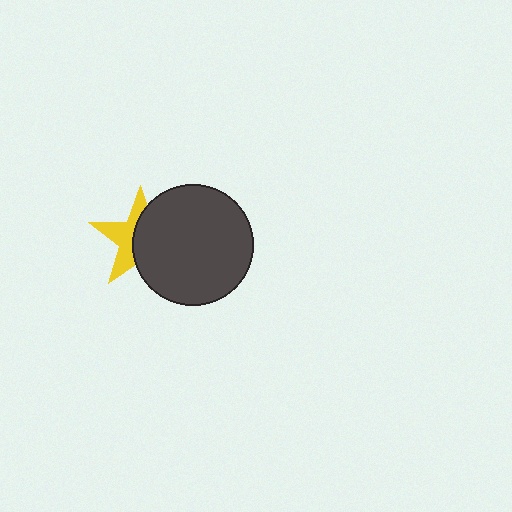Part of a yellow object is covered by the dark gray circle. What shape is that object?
It is a star.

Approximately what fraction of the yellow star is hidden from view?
Roughly 55% of the yellow star is hidden behind the dark gray circle.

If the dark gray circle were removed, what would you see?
You would see the complete yellow star.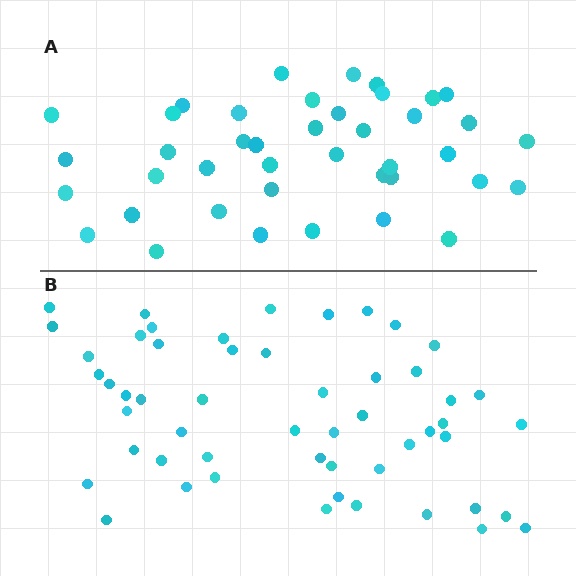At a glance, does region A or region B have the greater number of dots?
Region B (the bottom region) has more dots.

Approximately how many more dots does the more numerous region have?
Region B has roughly 12 or so more dots than region A.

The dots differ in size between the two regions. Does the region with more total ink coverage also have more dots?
No. Region A has more total ink coverage because its dots are larger, but region B actually contains more individual dots. Total area can be misleading — the number of items is what matters here.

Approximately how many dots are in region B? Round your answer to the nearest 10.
About 50 dots. (The exact count is 53, which rounds to 50.)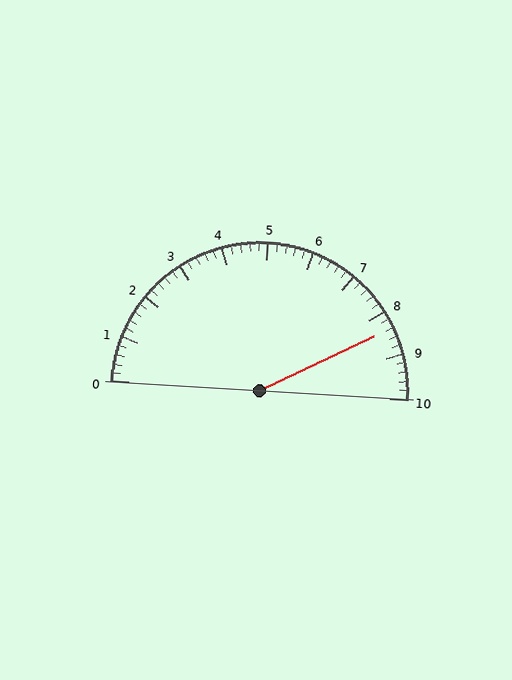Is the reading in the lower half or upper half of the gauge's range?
The reading is in the upper half of the range (0 to 10).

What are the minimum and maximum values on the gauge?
The gauge ranges from 0 to 10.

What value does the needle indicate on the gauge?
The needle indicates approximately 8.4.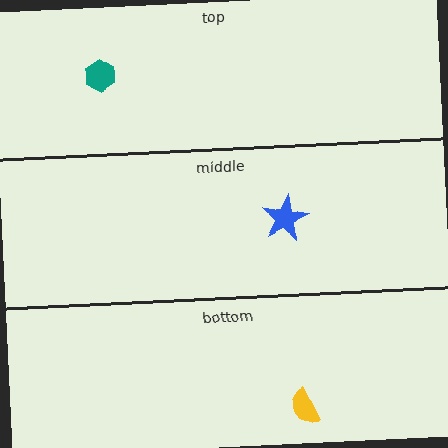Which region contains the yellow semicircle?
The bottom region.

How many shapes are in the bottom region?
1.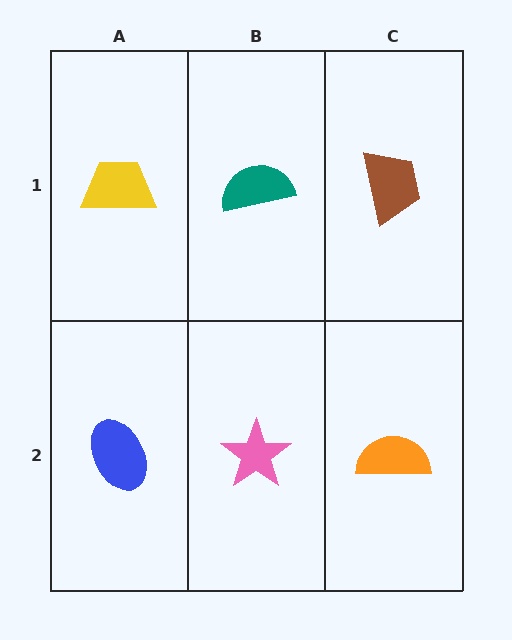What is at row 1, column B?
A teal semicircle.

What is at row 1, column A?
A yellow trapezoid.